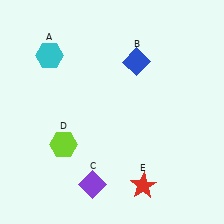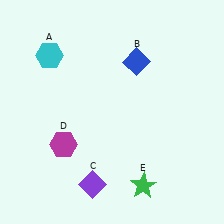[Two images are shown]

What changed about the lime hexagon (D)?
In Image 1, D is lime. In Image 2, it changed to magenta.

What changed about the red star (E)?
In Image 1, E is red. In Image 2, it changed to green.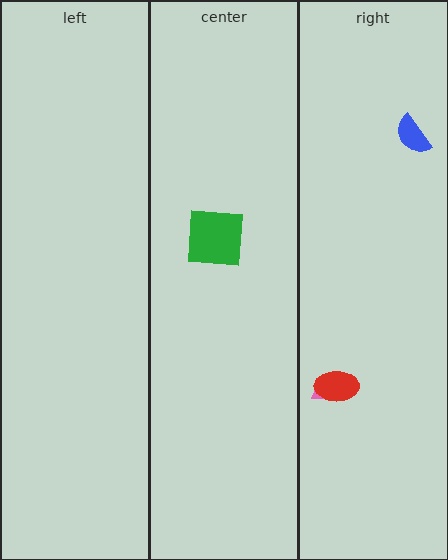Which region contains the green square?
The center region.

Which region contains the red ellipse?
The right region.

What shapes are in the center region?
The green square.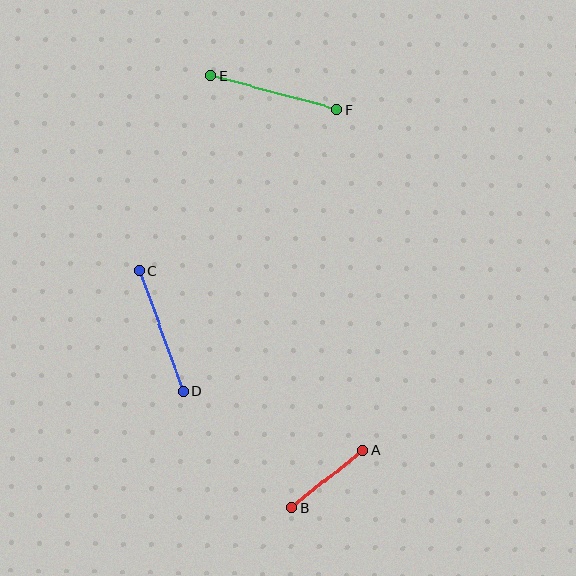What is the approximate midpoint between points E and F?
The midpoint is at approximately (274, 92) pixels.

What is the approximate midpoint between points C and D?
The midpoint is at approximately (161, 331) pixels.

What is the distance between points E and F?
The distance is approximately 131 pixels.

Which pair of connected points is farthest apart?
Points E and F are farthest apart.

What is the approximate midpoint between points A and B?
The midpoint is at approximately (327, 479) pixels.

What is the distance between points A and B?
The distance is approximately 91 pixels.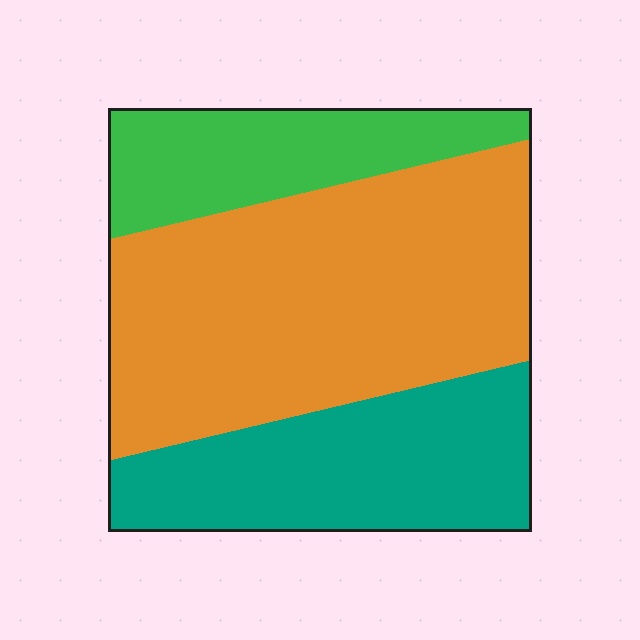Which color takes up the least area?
Green, at roughly 20%.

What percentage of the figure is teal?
Teal covers 29% of the figure.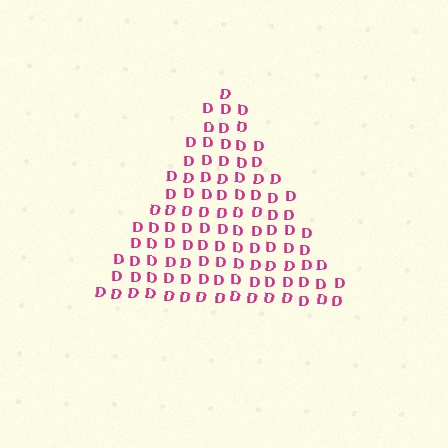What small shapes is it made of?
It is made of small letter D's.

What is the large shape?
The large shape is a triangle.